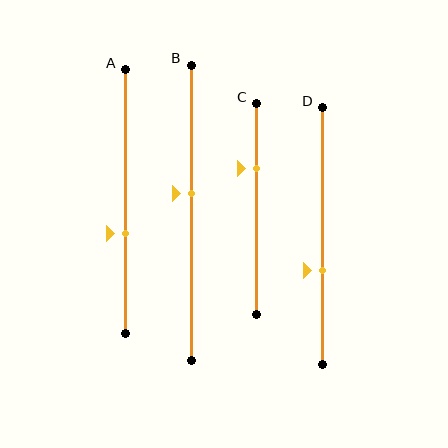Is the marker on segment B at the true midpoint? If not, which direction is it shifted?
No, the marker on segment B is shifted upward by about 6% of the segment length.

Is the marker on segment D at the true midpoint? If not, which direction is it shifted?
No, the marker on segment D is shifted downward by about 13% of the segment length.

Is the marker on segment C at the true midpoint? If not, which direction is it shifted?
No, the marker on segment C is shifted upward by about 19% of the segment length.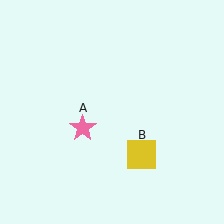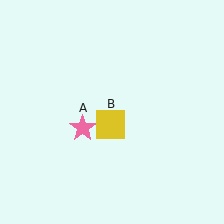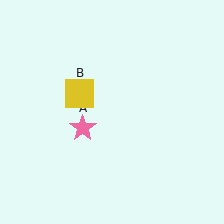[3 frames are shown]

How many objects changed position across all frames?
1 object changed position: yellow square (object B).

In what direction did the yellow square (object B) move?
The yellow square (object B) moved up and to the left.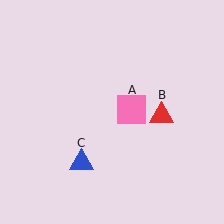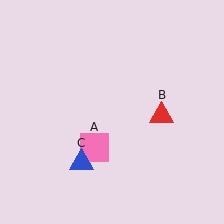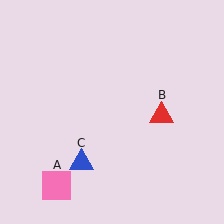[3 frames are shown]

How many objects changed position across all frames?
1 object changed position: pink square (object A).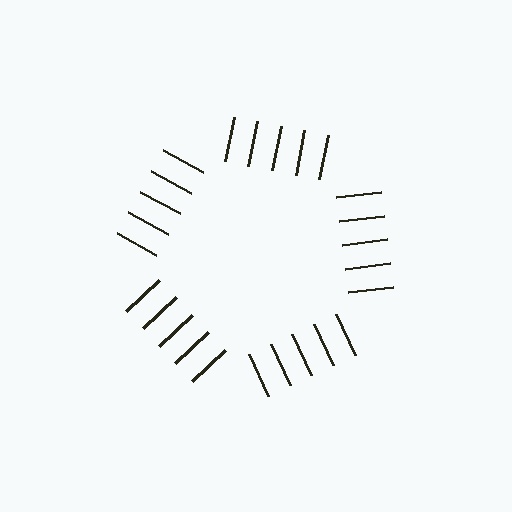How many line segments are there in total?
25 — 5 along each of the 5 edges.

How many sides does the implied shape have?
5 sides — the line-ends trace a pentagon.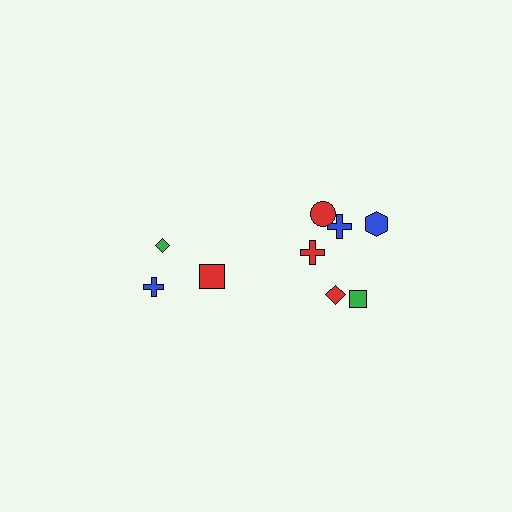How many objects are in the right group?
There are 6 objects.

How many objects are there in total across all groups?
There are 9 objects.